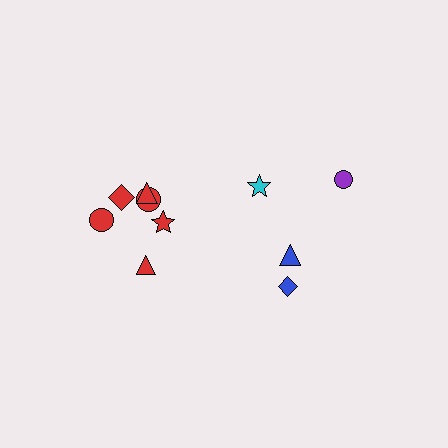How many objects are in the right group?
There are 4 objects.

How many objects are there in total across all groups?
There are 10 objects.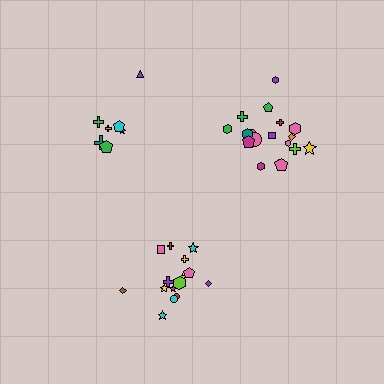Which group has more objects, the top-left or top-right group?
The top-right group.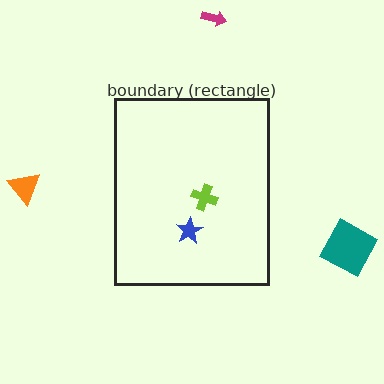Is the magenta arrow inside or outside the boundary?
Outside.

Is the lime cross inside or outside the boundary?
Inside.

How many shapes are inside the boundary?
2 inside, 3 outside.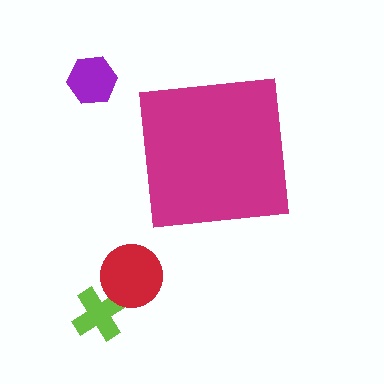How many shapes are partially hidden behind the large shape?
0 shapes are partially hidden.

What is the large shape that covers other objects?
A magenta square.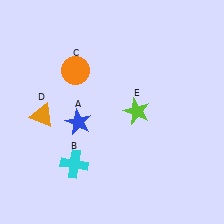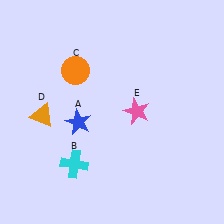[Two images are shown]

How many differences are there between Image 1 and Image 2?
There is 1 difference between the two images.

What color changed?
The star (E) changed from lime in Image 1 to pink in Image 2.